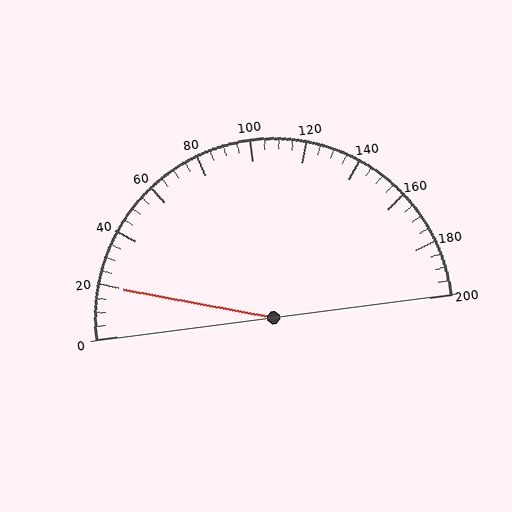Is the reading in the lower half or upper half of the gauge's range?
The reading is in the lower half of the range (0 to 200).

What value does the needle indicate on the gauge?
The needle indicates approximately 20.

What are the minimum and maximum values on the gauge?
The gauge ranges from 0 to 200.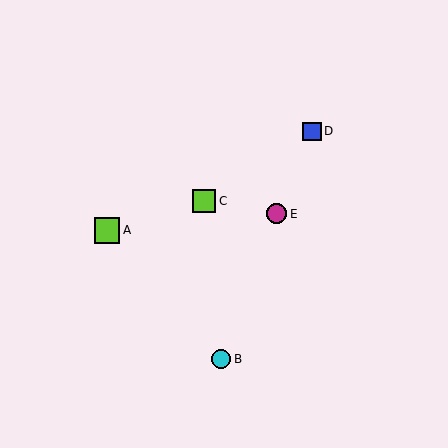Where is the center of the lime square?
The center of the lime square is at (107, 230).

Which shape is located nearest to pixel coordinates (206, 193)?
The lime square (labeled C) at (204, 201) is nearest to that location.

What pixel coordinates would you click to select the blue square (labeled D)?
Click at (312, 131) to select the blue square D.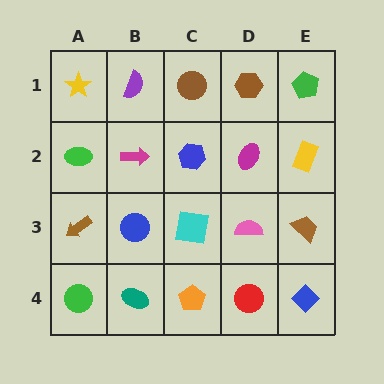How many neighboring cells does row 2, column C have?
4.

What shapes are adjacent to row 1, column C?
A blue hexagon (row 2, column C), a purple semicircle (row 1, column B), a brown hexagon (row 1, column D).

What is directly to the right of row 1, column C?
A brown hexagon.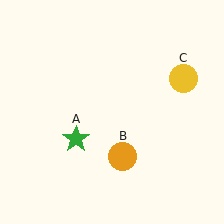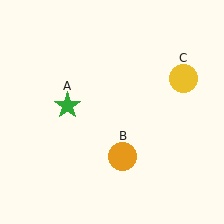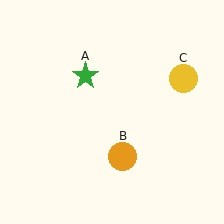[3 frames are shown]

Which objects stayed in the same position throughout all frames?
Orange circle (object B) and yellow circle (object C) remained stationary.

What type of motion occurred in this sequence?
The green star (object A) rotated clockwise around the center of the scene.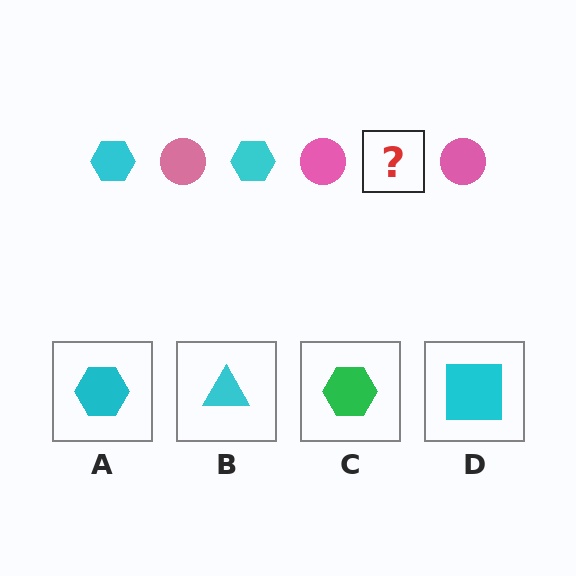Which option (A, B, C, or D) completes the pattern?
A.